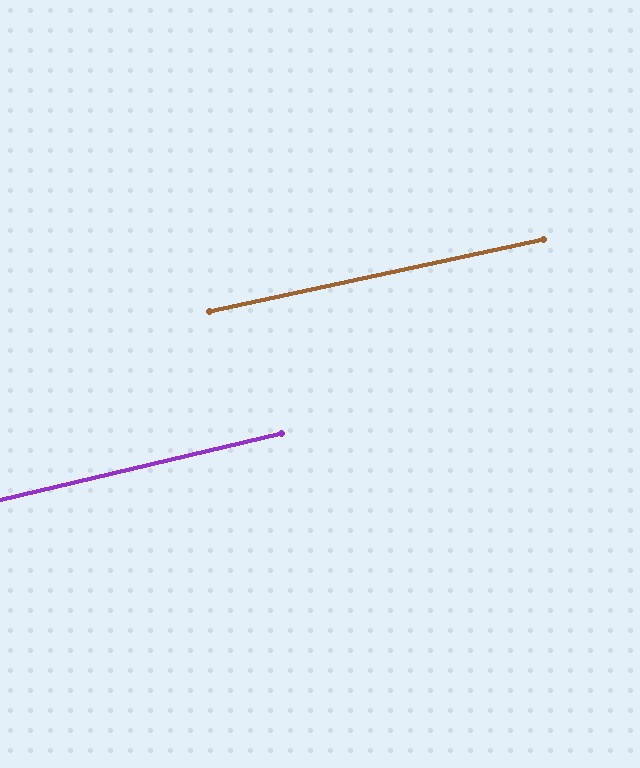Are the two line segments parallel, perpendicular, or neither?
Parallel — their directions differ by only 1.2°.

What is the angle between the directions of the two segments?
Approximately 1 degree.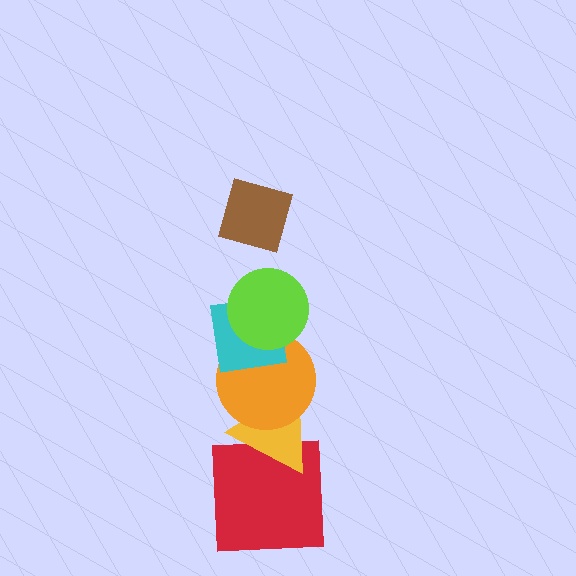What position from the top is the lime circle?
The lime circle is 2nd from the top.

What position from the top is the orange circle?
The orange circle is 4th from the top.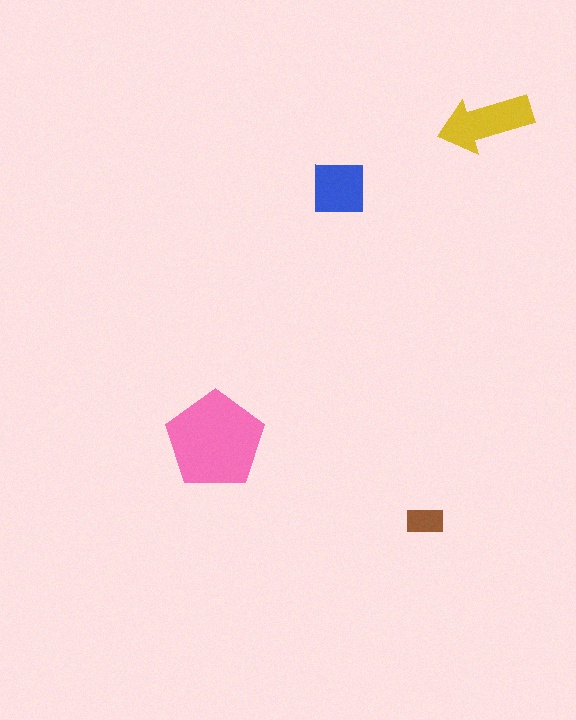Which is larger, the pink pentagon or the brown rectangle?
The pink pentagon.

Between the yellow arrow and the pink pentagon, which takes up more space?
The pink pentagon.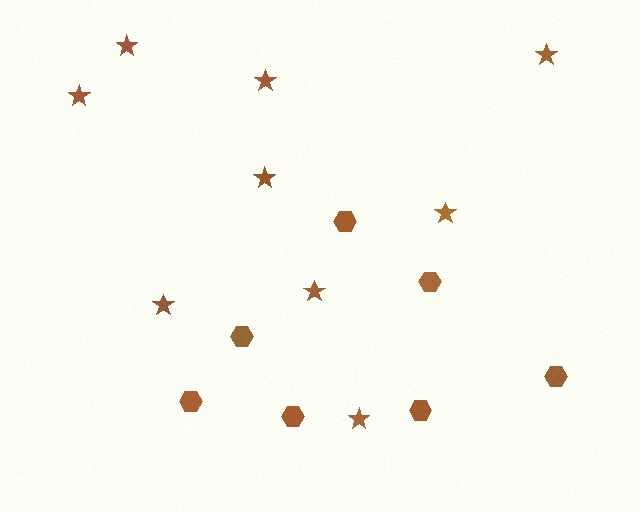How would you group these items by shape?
There are 2 groups: one group of hexagons (7) and one group of stars (9).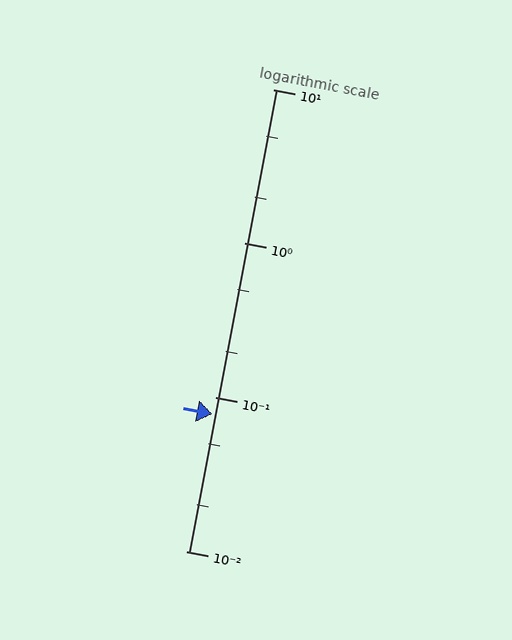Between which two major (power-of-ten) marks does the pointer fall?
The pointer is between 0.01 and 0.1.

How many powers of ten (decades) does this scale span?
The scale spans 3 decades, from 0.01 to 10.